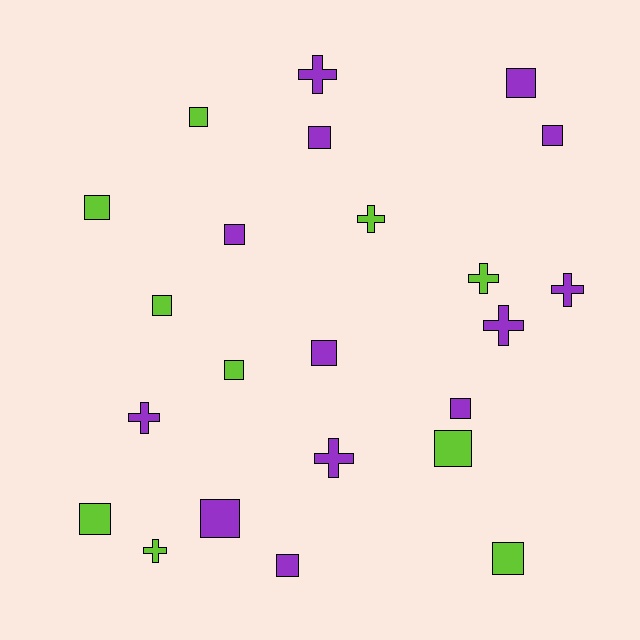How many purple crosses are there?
There are 5 purple crosses.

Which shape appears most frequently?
Square, with 15 objects.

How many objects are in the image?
There are 23 objects.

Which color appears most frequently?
Purple, with 13 objects.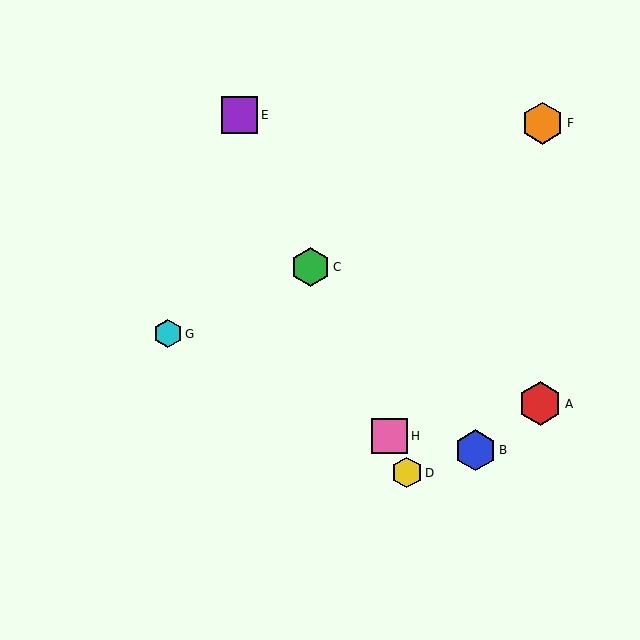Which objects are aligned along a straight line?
Objects C, D, E, H are aligned along a straight line.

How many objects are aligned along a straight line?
4 objects (C, D, E, H) are aligned along a straight line.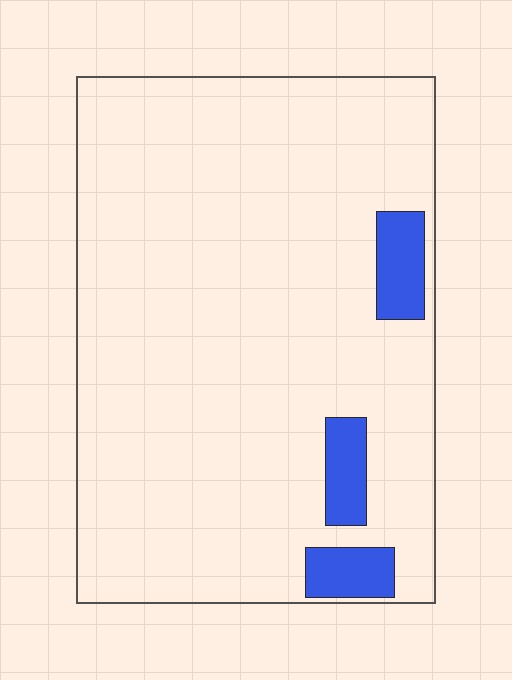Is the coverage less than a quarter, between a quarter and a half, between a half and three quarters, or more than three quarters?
Less than a quarter.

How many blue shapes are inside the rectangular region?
3.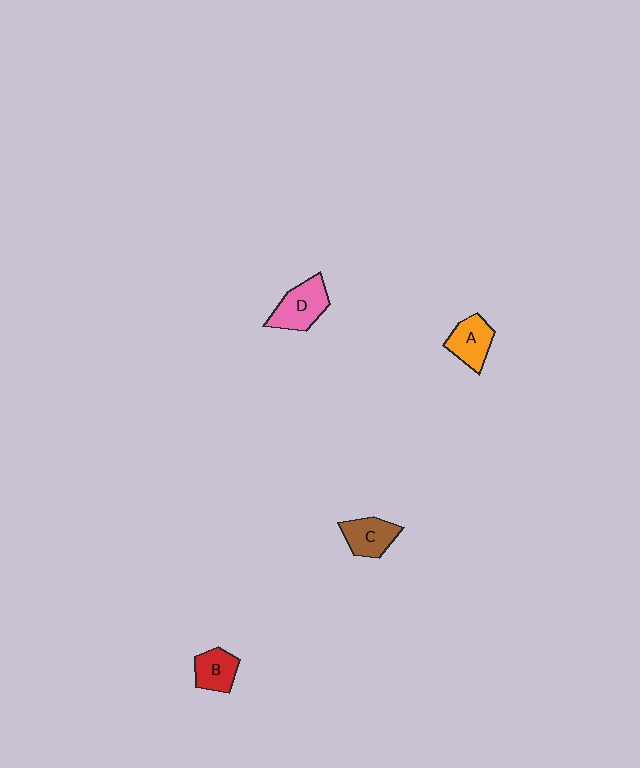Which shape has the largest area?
Shape D (pink).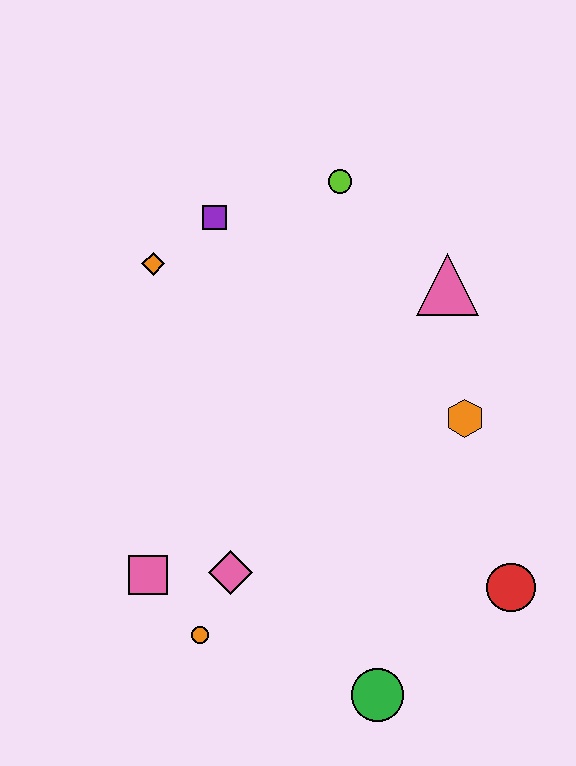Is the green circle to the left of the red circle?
Yes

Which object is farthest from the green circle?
The lime circle is farthest from the green circle.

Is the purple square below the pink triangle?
No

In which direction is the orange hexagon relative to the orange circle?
The orange hexagon is to the right of the orange circle.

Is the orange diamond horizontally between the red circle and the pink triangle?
No